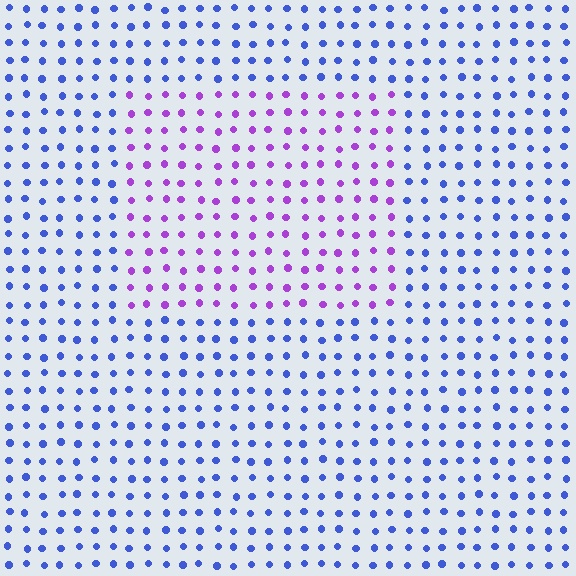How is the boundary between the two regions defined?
The boundary is defined purely by a slight shift in hue (about 53 degrees). Spacing, size, and orientation are identical on both sides.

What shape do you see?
I see a rectangle.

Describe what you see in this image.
The image is filled with small blue elements in a uniform arrangement. A rectangle-shaped region is visible where the elements are tinted to a slightly different hue, forming a subtle color boundary.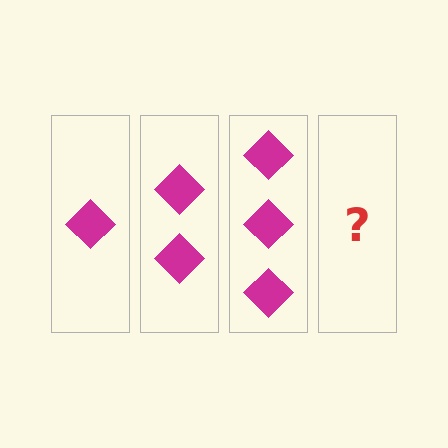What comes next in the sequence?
The next element should be 4 diamonds.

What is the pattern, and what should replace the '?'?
The pattern is that each step adds one more diamond. The '?' should be 4 diamonds.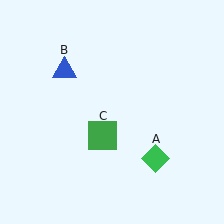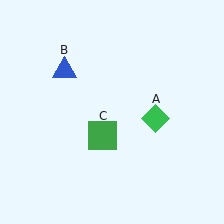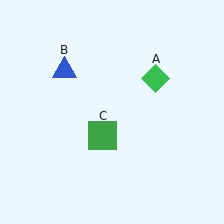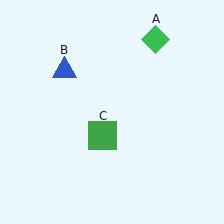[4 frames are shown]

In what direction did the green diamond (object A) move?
The green diamond (object A) moved up.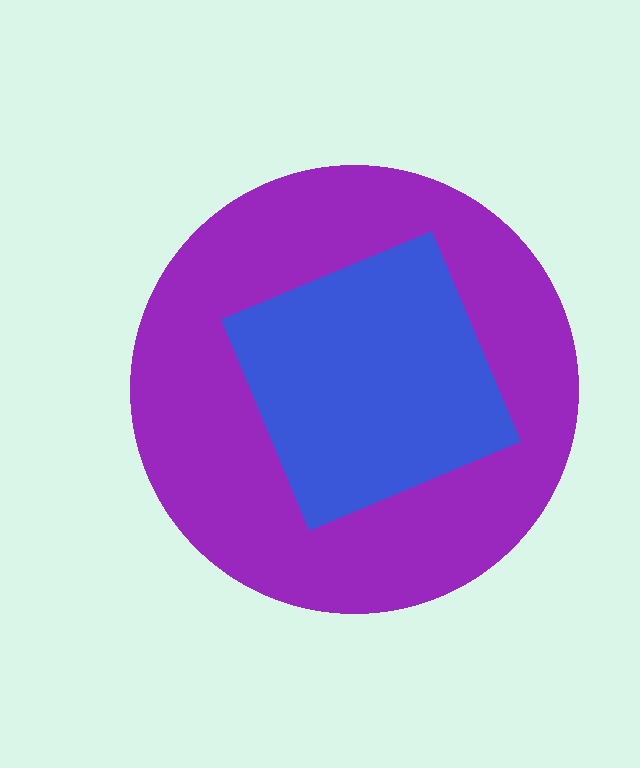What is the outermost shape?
The purple circle.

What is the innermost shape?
The blue diamond.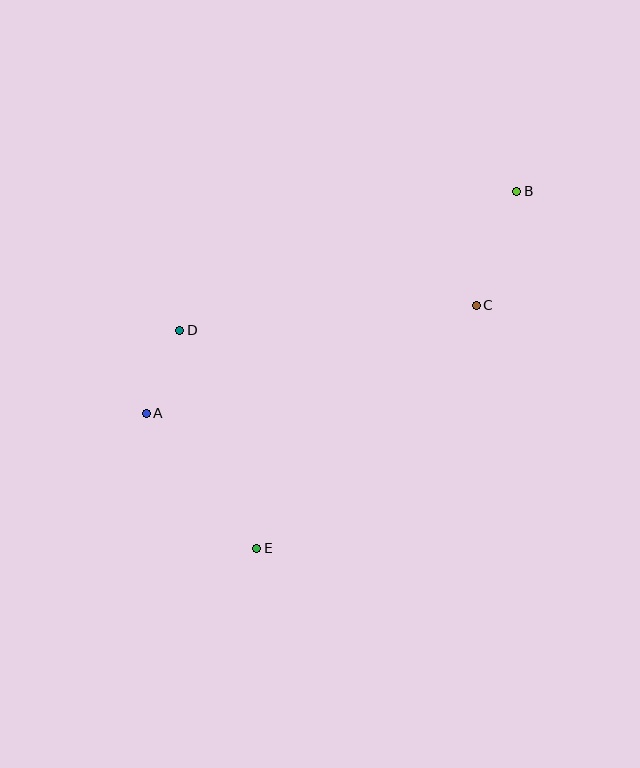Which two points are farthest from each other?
Points B and E are farthest from each other.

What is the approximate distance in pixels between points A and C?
The distance between A and C is approximately 347 pixels.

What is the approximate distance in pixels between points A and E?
The distance between A and E is approximately 174 pixels.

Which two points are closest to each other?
Points A and D are closest to each other.